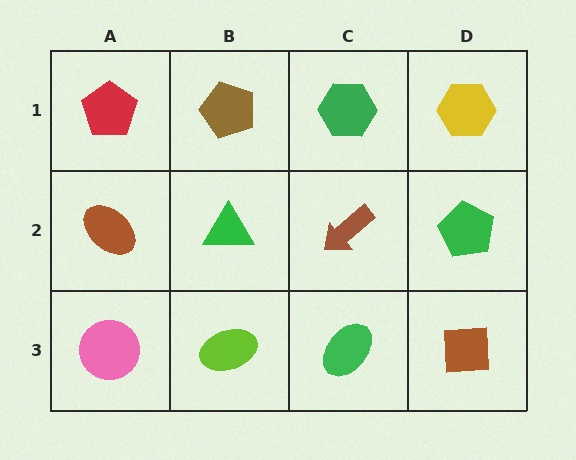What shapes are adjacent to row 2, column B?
A brown pentagon (row 1, column B), a lime ellipse (row 3, column B), a brown ellipse (row 2, column A), a brown arrow (row 2, column C).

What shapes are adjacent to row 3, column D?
A green pentagon (row 2, column D), a green ellipse (row 3, column C).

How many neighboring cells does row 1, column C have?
3.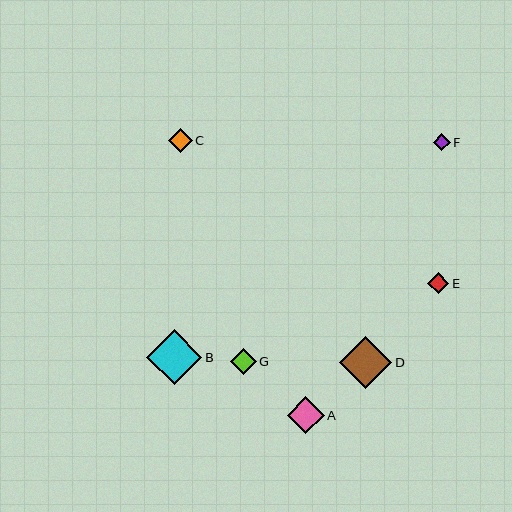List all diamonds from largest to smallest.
From largest to smallest: B, D, A, G, C, E, F.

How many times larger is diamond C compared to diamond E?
Diamond C is approximately 1.1 times the size of diamond E.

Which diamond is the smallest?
Diamond F is the smallest with a size of approximately 17 pixels.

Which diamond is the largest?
Diamond B is the largest with a size of approximately 55 pixels.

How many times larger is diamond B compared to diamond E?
Diamond B is approximately 2.6 times the size of diamond E.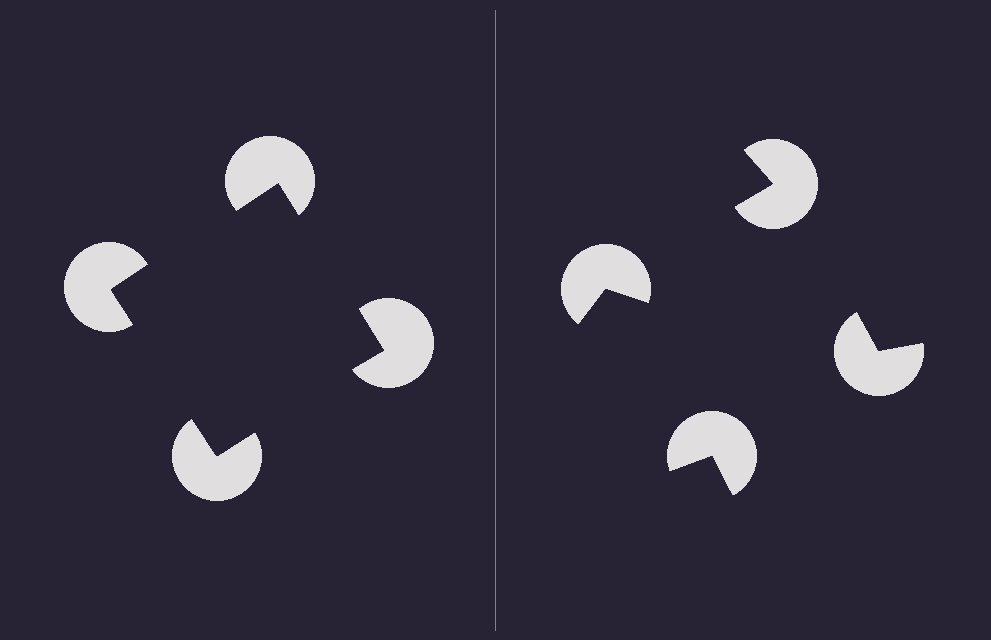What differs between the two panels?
The pac-man discs are positioned identically on both sides; only the wedge orientations differ. On the left they align to a square; on the right they are misaligned.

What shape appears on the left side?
An illusory square.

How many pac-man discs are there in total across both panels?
8 — 4 on each side.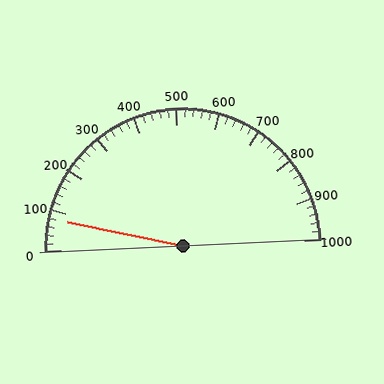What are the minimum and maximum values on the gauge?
The gauge ranges from 0 to 1000.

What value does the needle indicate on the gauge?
The needle indicates approximately 80.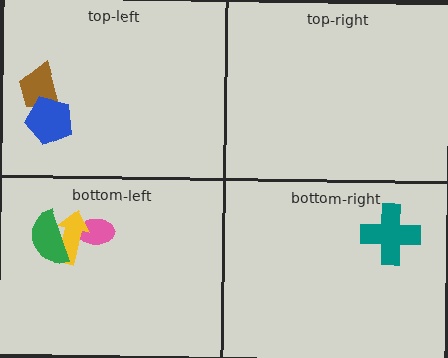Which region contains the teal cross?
The bottom-right region.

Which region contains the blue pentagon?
The top-left region.